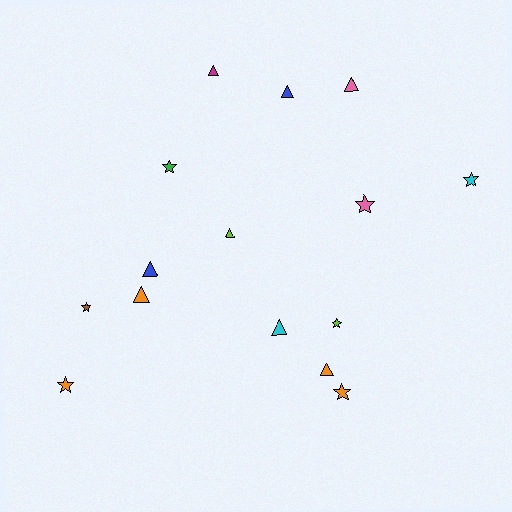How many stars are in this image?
There are 7 stars.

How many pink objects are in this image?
There are 2 pink objects.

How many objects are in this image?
There are 15 objects.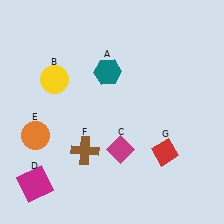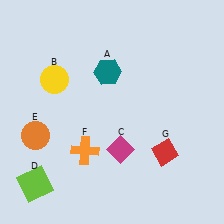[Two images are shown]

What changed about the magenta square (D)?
In Image 1, D is magenta. In Image 2, it changed to lime.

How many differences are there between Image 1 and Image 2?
There are 2 differences between the two images.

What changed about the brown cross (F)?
In Image 1, F is brown. In Image 2, it changed to orange.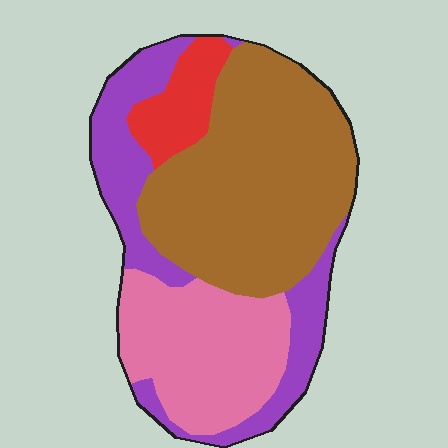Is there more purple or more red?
Purple.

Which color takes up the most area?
Brown, at roughly 45%.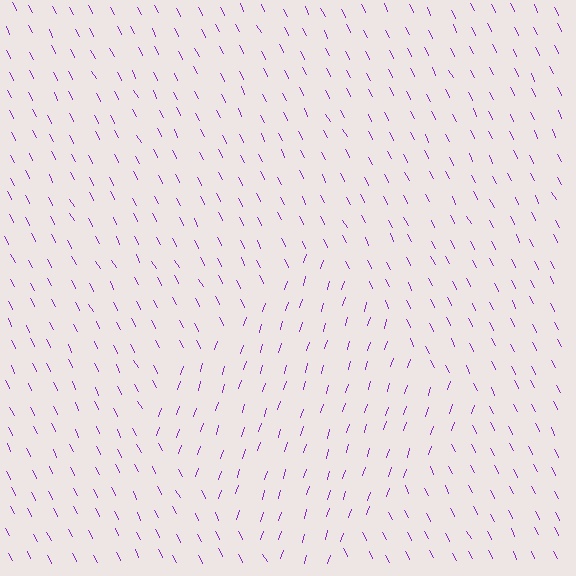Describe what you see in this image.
The image is filled with small purple line segments. A diamond region in the image has lines oriented differently from the surrounding lines, creating a visible texture boundary.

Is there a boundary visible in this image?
Yes, there is a texture boundary formed by a change in line orientation.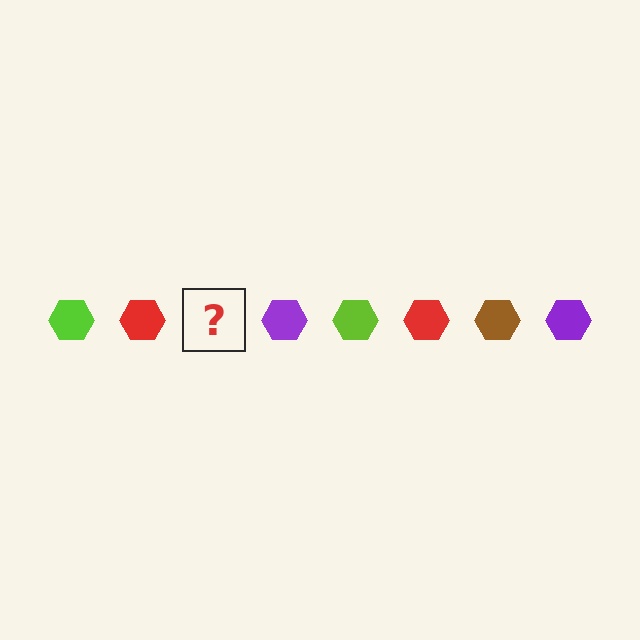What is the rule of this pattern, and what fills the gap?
The rule is that the pattern cycles through lime, red, brown, purple hexagons. The gap should be filled with a brown hexagon.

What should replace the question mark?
The question mark should be replaced with a brown hexagon.